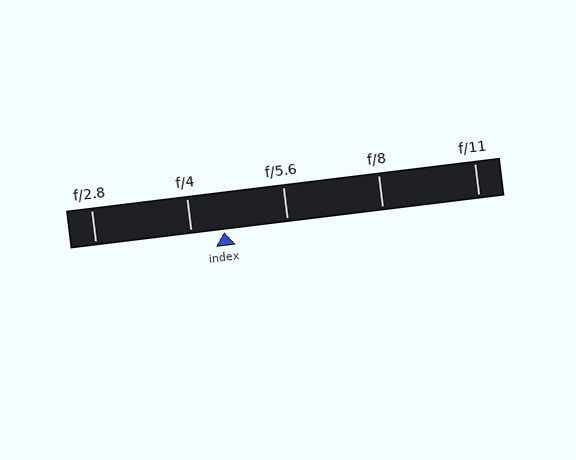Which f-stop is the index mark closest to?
The index mark is closest to f/4.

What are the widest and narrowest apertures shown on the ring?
The widest aperture shown is f/2.8 and the narrowest is f/11.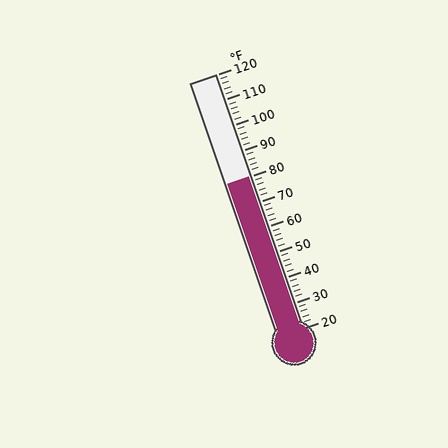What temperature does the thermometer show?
The thermometer shows approximately 80°F.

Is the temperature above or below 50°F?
The temperature is above 50°F.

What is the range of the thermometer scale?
The thermometer scale ranges from 20°F to 120°F.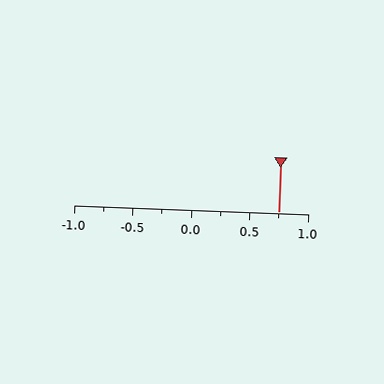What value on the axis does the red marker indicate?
The marker indicates approximately 0.75.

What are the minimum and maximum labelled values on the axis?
The axis runs from -1.0 to 1.0.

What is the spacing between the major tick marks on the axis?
The major ticks are spaced 0.5 apart.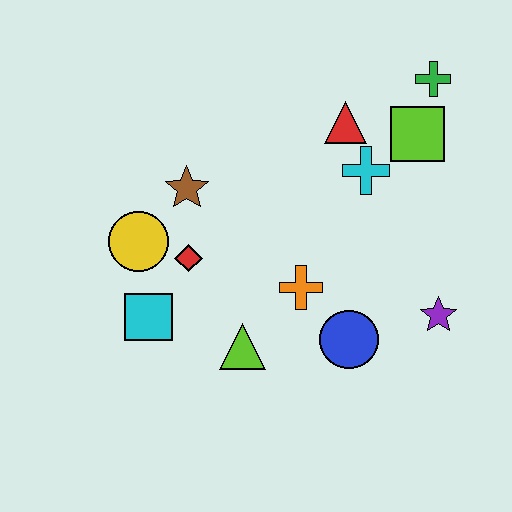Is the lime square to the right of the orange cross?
Yes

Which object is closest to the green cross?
The lime square is closest to the green cross.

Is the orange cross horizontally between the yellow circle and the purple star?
Yes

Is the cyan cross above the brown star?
Yes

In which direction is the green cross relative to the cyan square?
The green cross is to the right of the cyan square.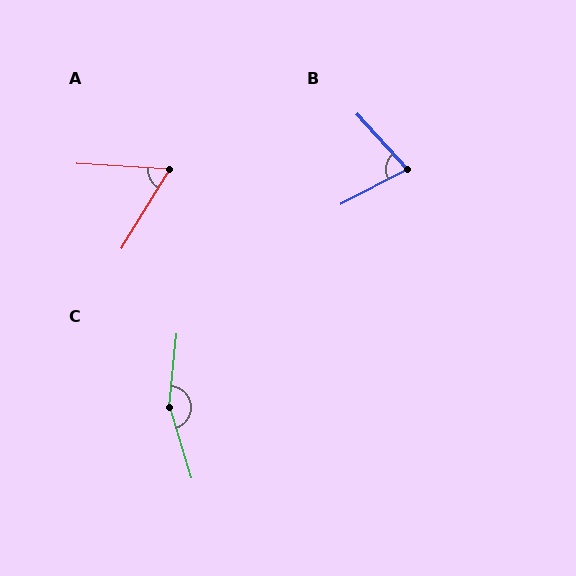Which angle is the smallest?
A, at approximately 62 degrees.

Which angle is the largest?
C, at approximately 158 degrees.